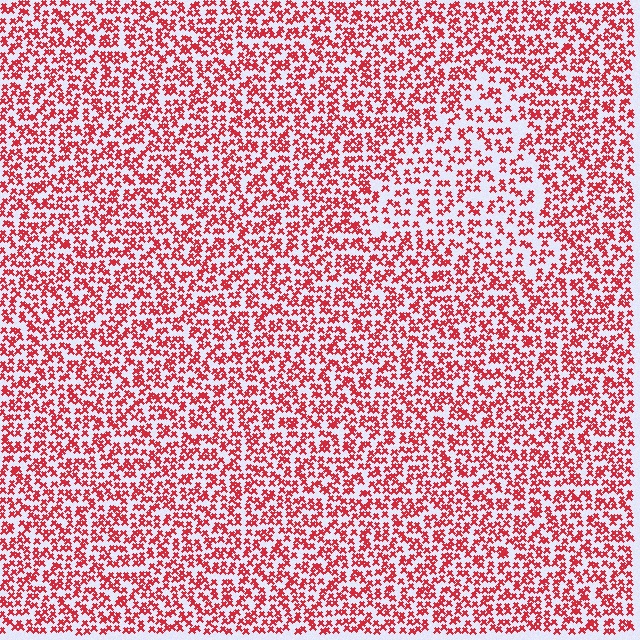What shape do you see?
I see a triangle.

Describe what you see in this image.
The image contains small red elements arranged at two different densities. A triangle-shaped region is visible where the elements are less densely packed than the surrounding area.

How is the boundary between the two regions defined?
The boundary is defined by a change in element density (approximately 1.6x ratio). All elements are the same color, size, and shape.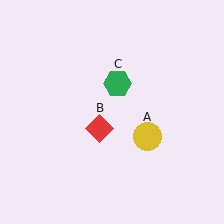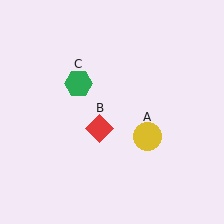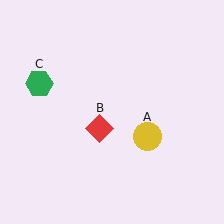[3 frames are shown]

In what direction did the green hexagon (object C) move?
The green hexagon (object C) moved left.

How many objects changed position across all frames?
1 object changed position: green hexagon (object C).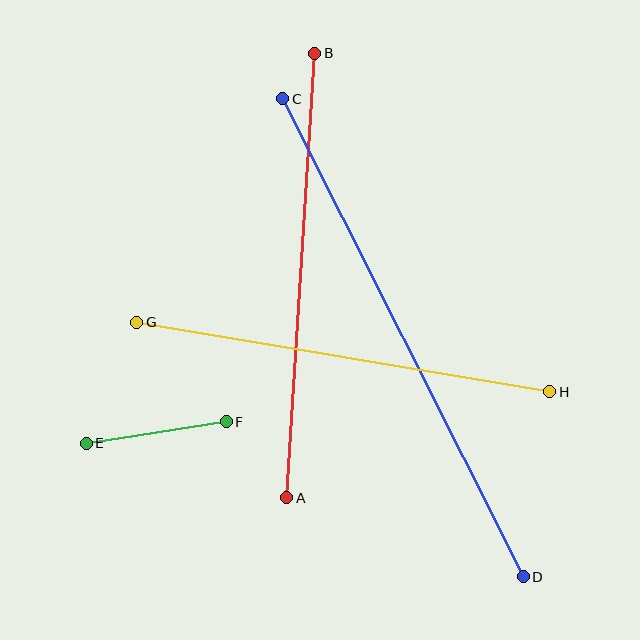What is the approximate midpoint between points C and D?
The midpoint is at approximately (403, 338) pixels.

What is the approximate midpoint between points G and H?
The midpoint is at approximately (343, 357) pixels.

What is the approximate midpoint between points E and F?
The midpoint is at approximately (156, 432) pixels.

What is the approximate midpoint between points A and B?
The midpoint is at approximately (301, 276) pixels.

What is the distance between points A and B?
The distance is approximately 445 pixels.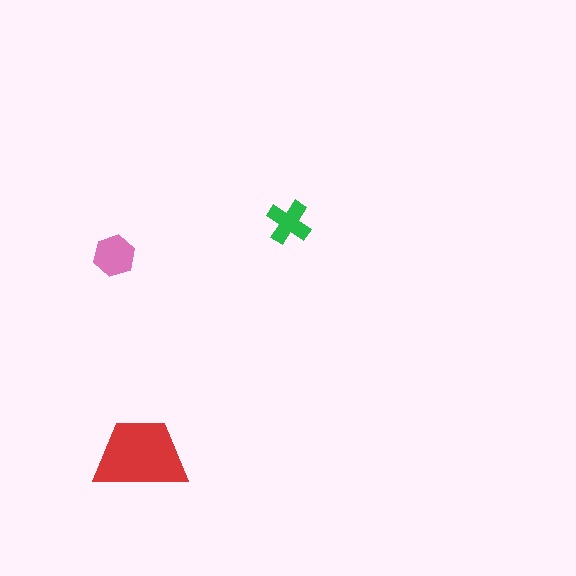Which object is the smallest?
The green cross.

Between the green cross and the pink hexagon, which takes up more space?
The pink hexagon.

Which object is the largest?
The red trapezoid.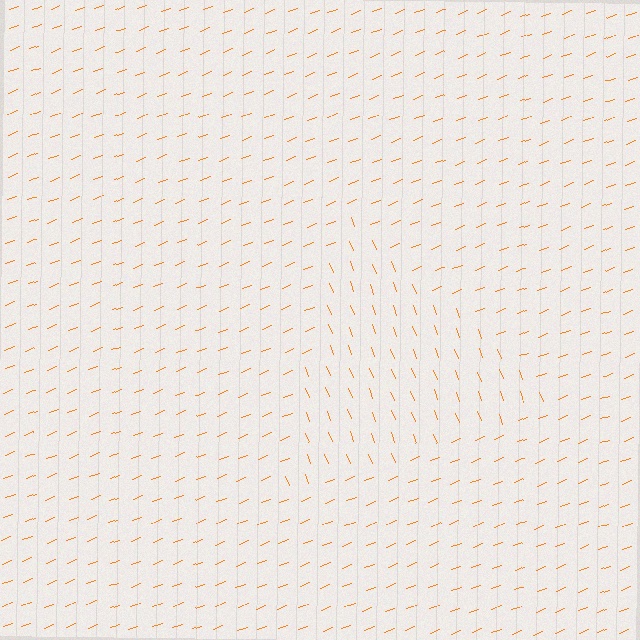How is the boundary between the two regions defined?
The boundary is defined purely by a change in line orientation (approximately 90 degrees difference). All lines are the same color and thickness.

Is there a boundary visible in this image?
Yes, there is a texture boundary formed by a change in line orientation.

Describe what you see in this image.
The image is filled with small orange line segments. A triangle region in the image has lines oriented differently from the surrounding lines, creating a visible texture boundary.